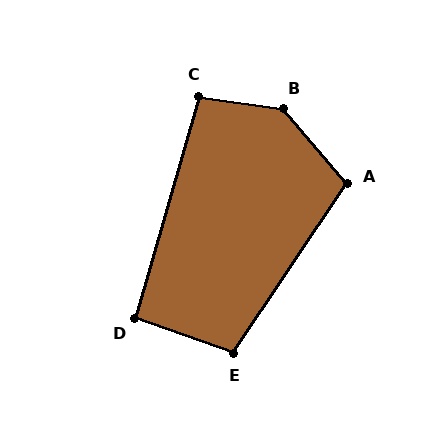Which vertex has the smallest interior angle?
D, at approximately 94 degrees.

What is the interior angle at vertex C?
Approximately 98 degrees (obtuse).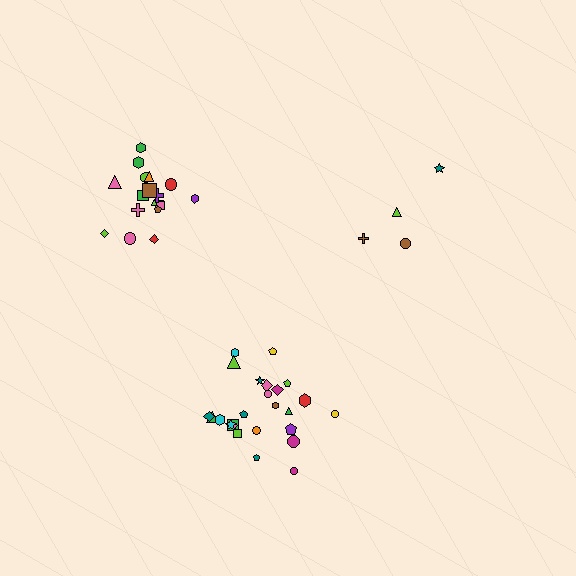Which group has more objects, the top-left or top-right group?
The top-left group.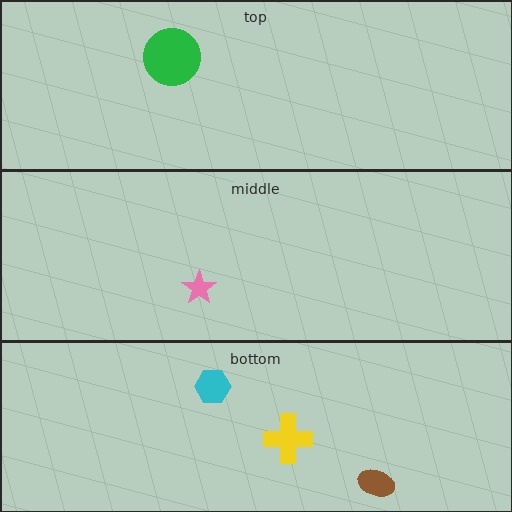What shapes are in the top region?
The green circle.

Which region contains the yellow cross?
The bottom region.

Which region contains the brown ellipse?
The bottom region.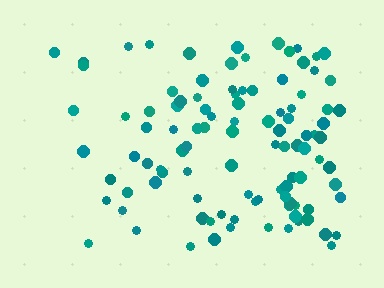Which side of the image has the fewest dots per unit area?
The left.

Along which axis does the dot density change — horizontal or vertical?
Horizontal.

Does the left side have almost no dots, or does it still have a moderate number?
Still a moderate number, just noticeably fewer than the right.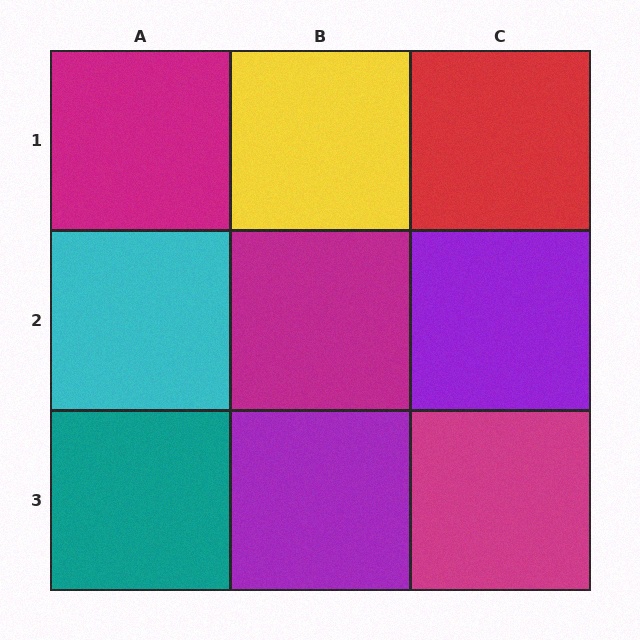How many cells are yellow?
1 cell is yellow.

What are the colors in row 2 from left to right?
Cyan, magenta, purple.